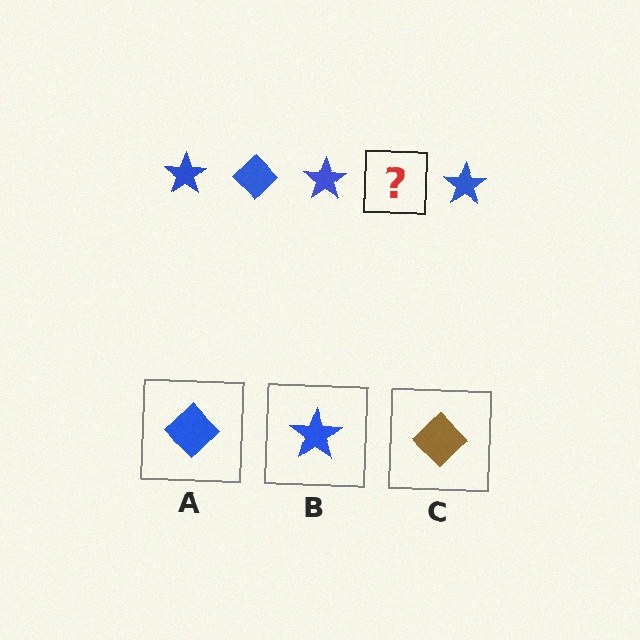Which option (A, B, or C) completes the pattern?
A.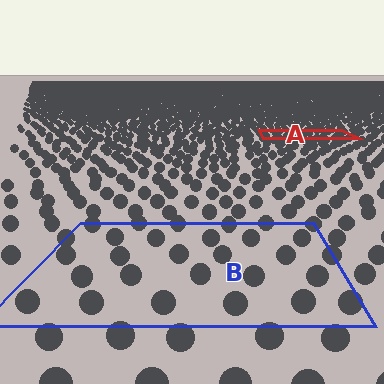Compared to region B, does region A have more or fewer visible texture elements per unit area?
Region A has more texture elements per unit area — they are packed more densely because it is farther away.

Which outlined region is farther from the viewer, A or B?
Region A is farther from the viewer — the texture elements inside it appear smaller and more densely packed.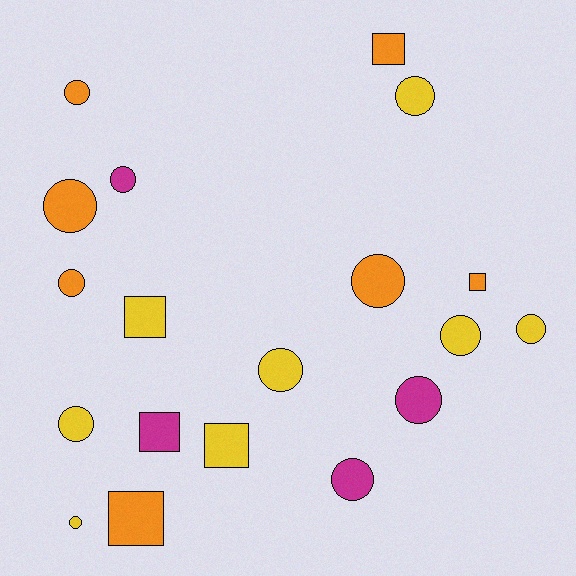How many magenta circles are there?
There are 3 magenta circles.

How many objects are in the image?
There are 19 objects.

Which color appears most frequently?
Yellow, with 8 objects.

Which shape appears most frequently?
Circle, with 13 objects.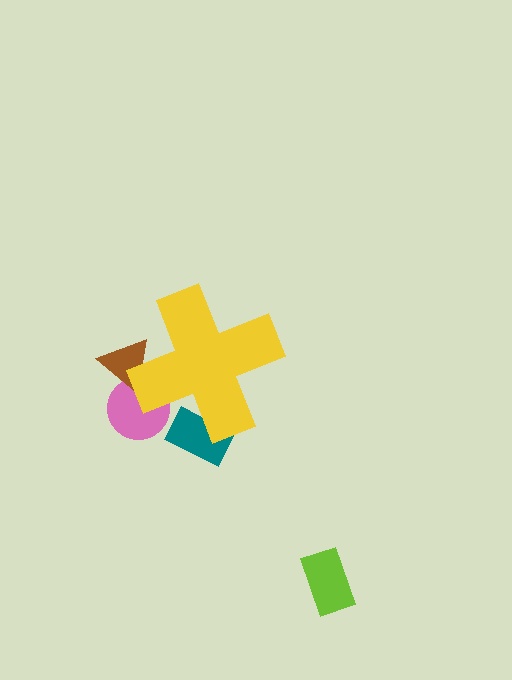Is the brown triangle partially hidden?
Yes, the brown triangle is partially hidden behind the yellow cross.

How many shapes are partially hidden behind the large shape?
3 shapes are partially hidden.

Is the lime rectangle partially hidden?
No, the lime rectangle is fully visible.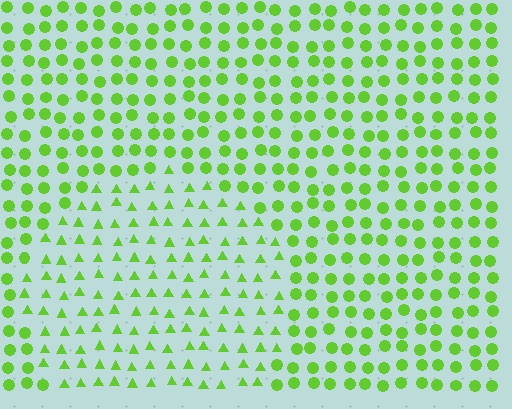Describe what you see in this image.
The image is filled with small lime elements arranged in a uniform grid. A circle-shaped region contains triangles, while the surrounding area contains circles. The boundary is defined purely by the change in element shape.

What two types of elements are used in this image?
The image uses triangles inside the circle region and circles outside it.